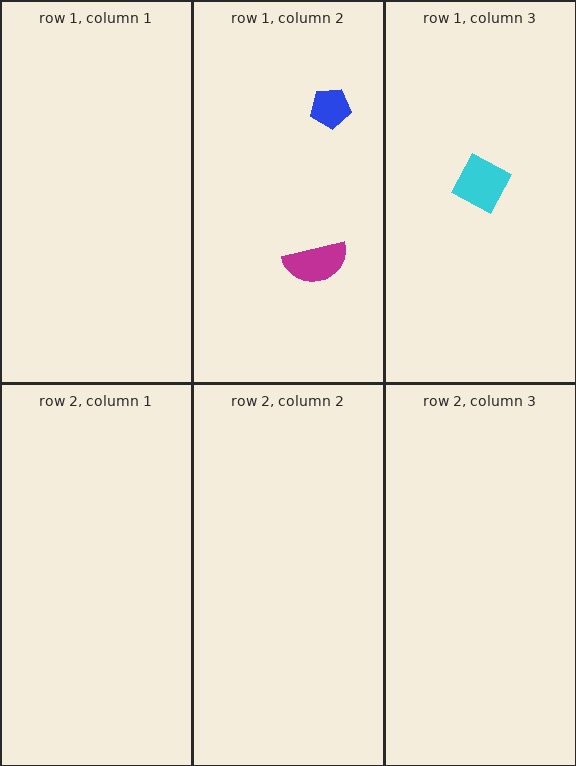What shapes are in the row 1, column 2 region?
The magenta semicircle, the blue pentagon.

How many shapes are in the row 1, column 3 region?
1.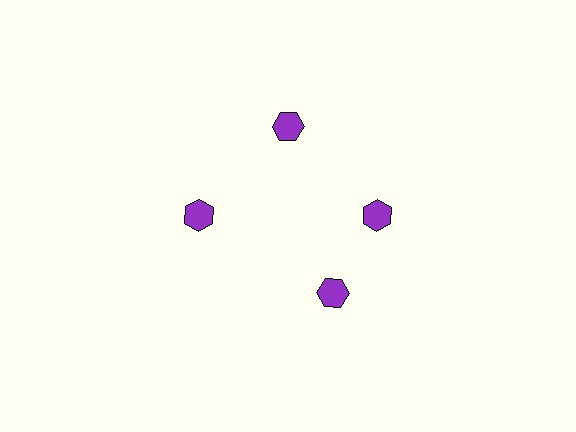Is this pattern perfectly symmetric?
No. The 4 purple hexagons are arranged in a ring, but one element near the 6 o'clock position is rotated out of alignment along the ring, breaking the 4-fold rotational symmetry.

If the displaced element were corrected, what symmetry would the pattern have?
It would have 4-fold rotational symmetry — the pattern would map onto itself every 90 degrees.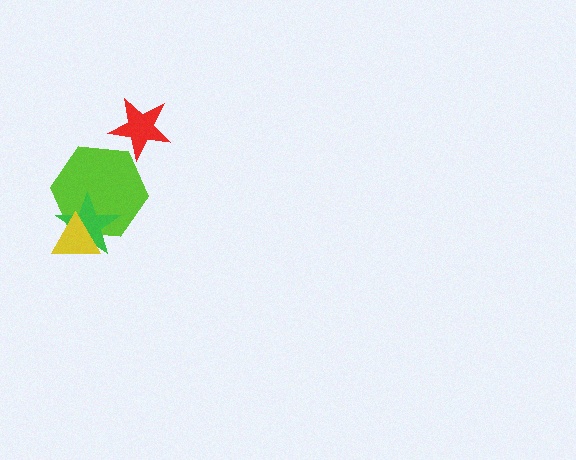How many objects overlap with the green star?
2 objects overlap with the green star.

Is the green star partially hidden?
Yes, it is partially covered by another shape.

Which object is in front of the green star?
The yellow triangle is in front of the green star.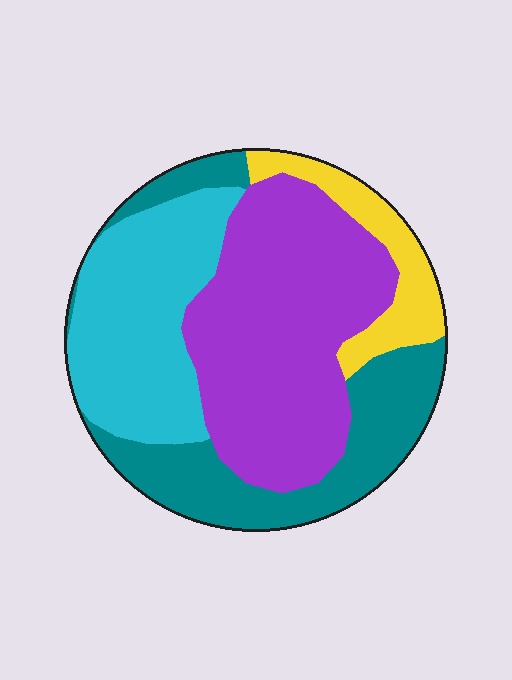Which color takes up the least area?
Yellow, at roughly 10%.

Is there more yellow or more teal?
Teal.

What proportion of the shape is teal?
Teal takes up between a quarter and a half of the shape.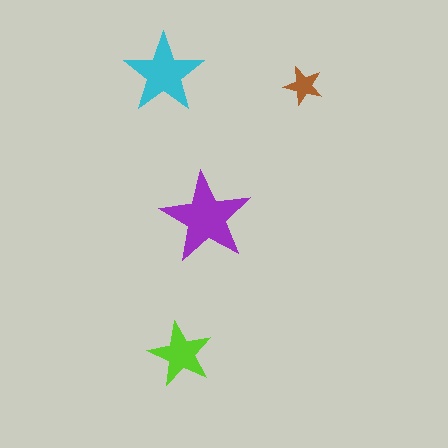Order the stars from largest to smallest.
the purple one, the cyan one, the lime one, the brown one.